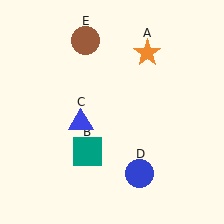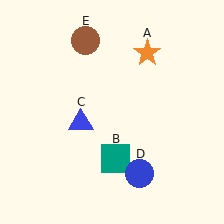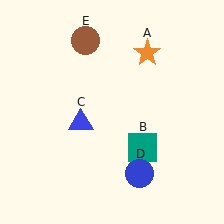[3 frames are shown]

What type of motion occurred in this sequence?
The teal square (object B) rotated counterclockwise around the center of the scene.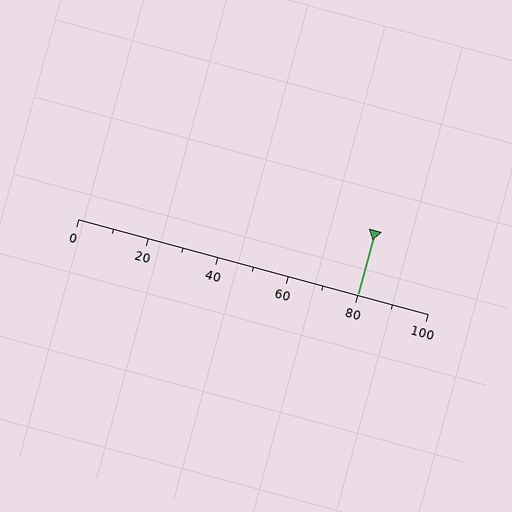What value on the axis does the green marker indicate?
The marker indicates approximately 80.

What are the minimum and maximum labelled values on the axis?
The axis runs from 0 to 100.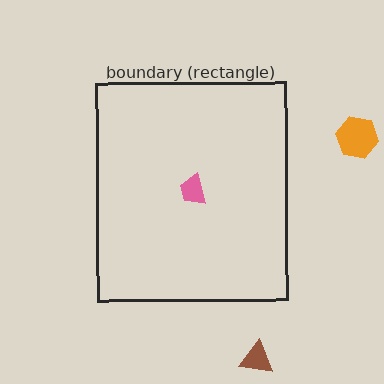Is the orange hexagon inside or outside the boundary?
Outside.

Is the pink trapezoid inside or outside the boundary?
Inside.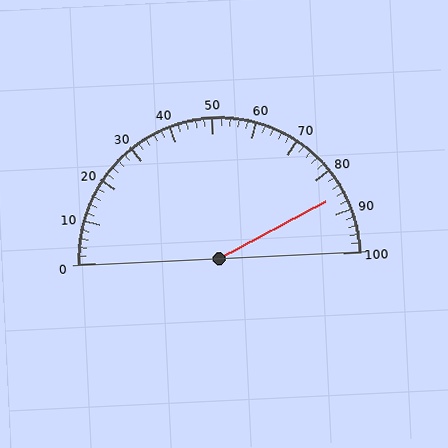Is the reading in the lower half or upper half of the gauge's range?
The reading is in the upper half of the range (0 to 100).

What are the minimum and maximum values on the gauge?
The gauge ranges from 0 to 100.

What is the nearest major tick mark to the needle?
The nearest major tick mark is 90.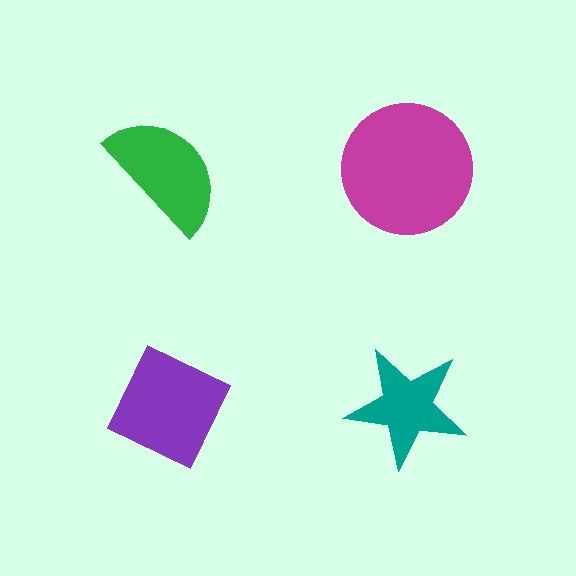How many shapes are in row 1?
2 shapes.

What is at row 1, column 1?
A green semicircle.